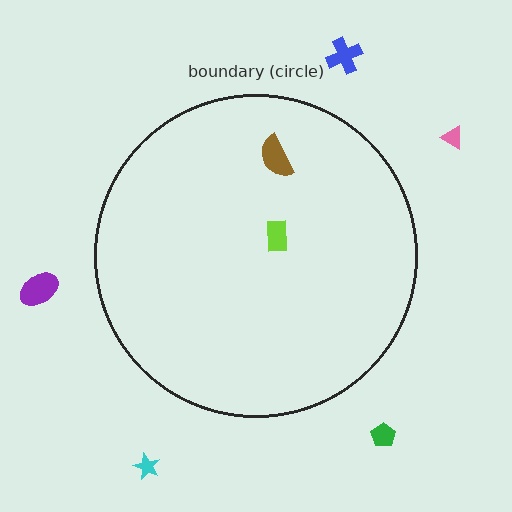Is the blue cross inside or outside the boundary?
Outside.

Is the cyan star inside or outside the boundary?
Outside.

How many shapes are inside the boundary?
2 inside, 5 outside.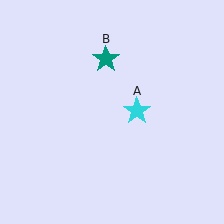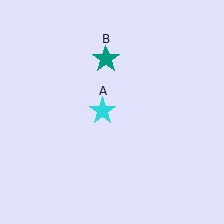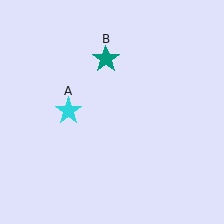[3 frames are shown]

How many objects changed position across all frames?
1 object changed position: cyan star (object A).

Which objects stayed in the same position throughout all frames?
Teal star (object B) remained stationary.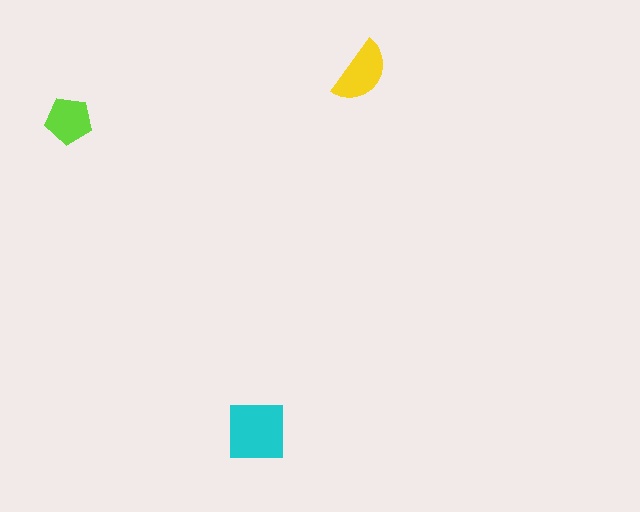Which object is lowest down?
The cyan square is bottommost.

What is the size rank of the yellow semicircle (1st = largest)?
2nd.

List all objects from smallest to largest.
The lime pentagon, the yellow semicircle, the cyan square.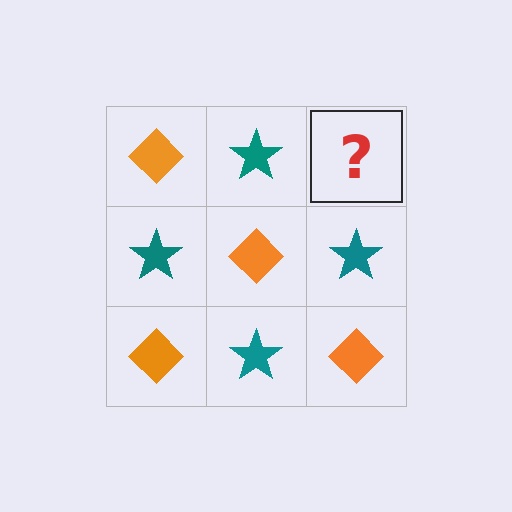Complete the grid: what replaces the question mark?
The question mark should be replaced with an orange diamond.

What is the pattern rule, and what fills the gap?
The rule is that it alternates orange diamond and teal star in a checkerboard pattern. The gap should be filled with an orange diamond.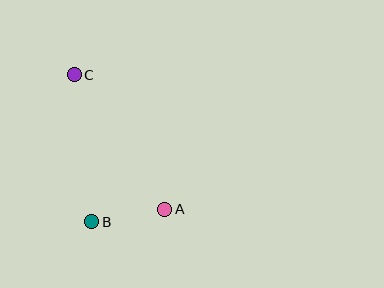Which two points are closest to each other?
Points A and B are closest to each other.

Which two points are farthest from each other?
Points A and C are farthest from each other.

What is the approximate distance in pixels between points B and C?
The distance between B and C is approximately 148 pixels.